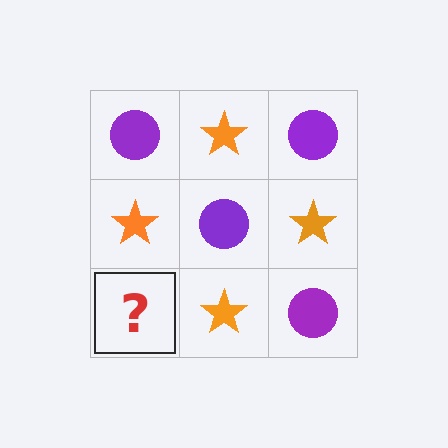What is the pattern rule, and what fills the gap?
The rule is that it alternates purple circle and orange star in a checkerboard pattern. The gap should be filled with a purple circle.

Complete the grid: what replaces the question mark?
The question mark should be replaced with a purple circle.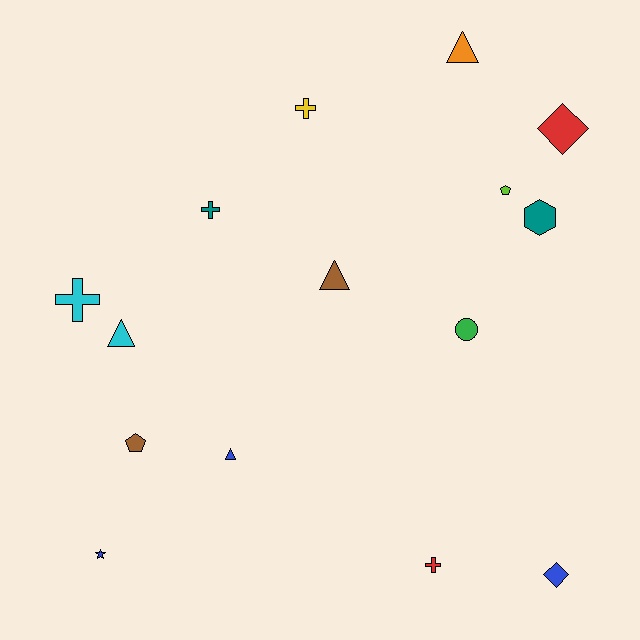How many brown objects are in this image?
There are 2 brown objects.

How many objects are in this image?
There are 15 objects.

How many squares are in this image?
There are no squares.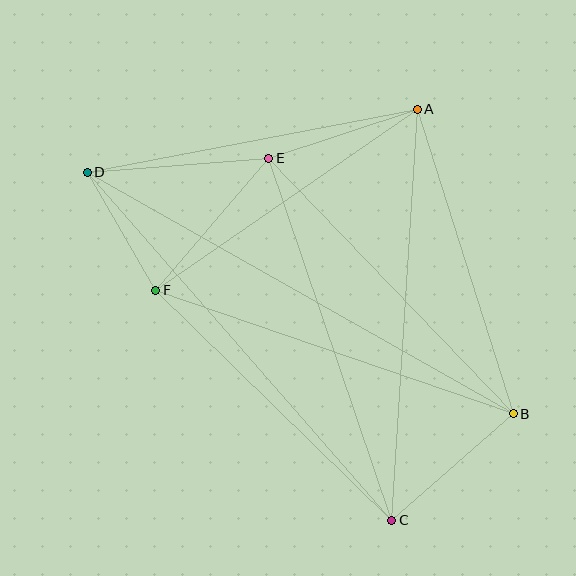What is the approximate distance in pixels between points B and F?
The distance between B and F is approximately 378 pixels.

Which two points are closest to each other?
Points D and F are closest to each other.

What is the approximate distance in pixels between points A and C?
The distance between A and C is approximately 411 pixels.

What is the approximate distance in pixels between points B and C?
The distance between B and C is approximately 162 pixels.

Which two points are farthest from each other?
Points B and D are farthest from each other.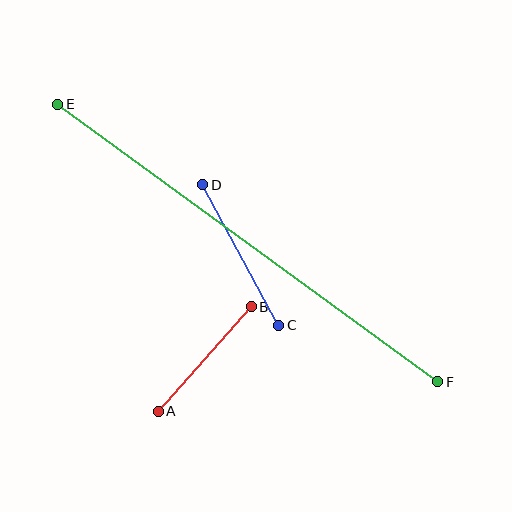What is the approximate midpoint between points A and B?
The midpoint is at approximately (205, 359) pixels.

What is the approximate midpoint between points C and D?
The midpoint is at approximately (241, 255) pixels.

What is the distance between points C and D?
The distance is approximately 160 pixels.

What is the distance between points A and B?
The distance is approximately 140 pixels.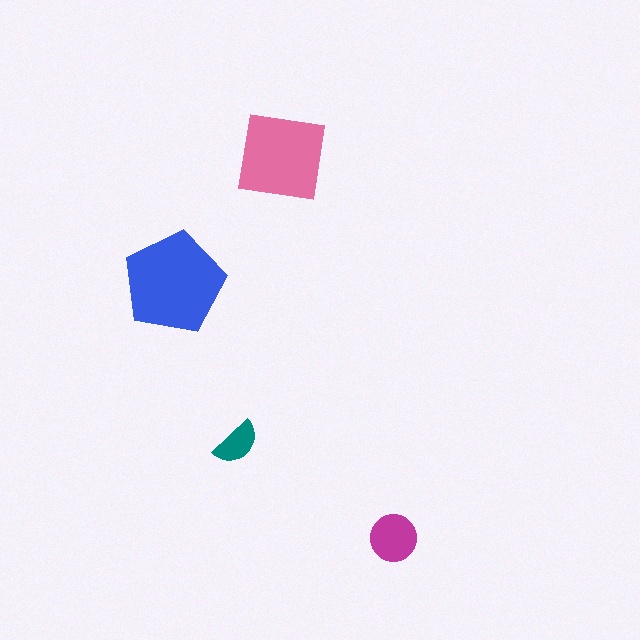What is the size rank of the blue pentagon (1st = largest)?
1st.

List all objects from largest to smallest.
The blue pentagon, the pink square, the magenta circle, the teal semicircle.